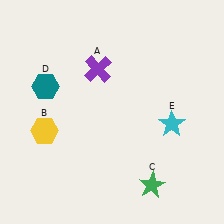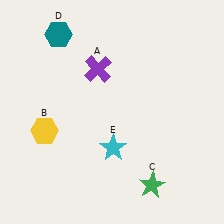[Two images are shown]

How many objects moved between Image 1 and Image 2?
2 objects moved between the two images.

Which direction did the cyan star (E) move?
The cyan star (E) moved left.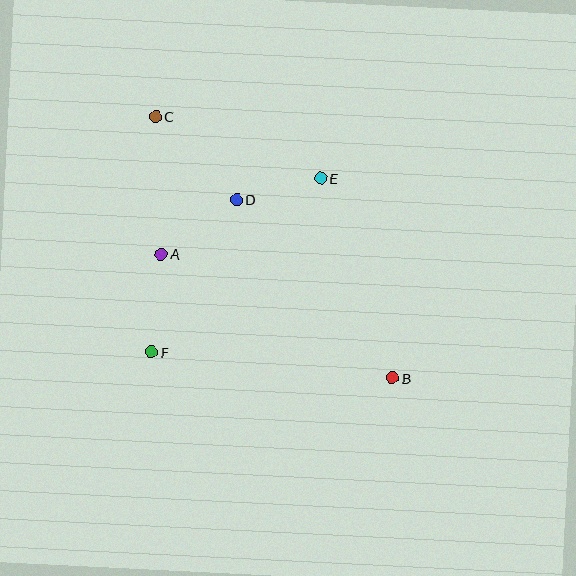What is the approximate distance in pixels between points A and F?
The distance between A and F is approximately 98 pixels.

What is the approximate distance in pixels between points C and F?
The distance between C and F is approximately 236 pixels.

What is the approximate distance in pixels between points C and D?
The distance between C and D is approximately 116 pixels.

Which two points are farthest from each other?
Points B and C are farthest from each other.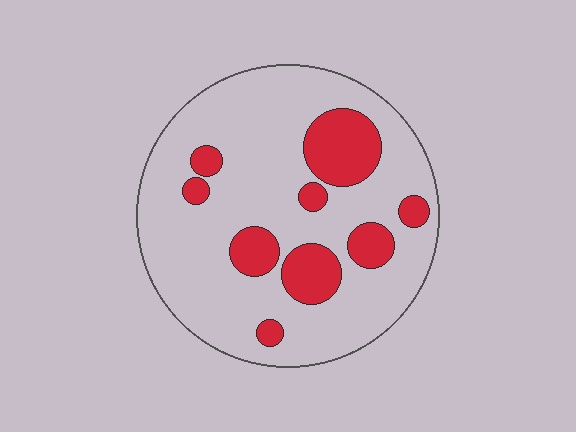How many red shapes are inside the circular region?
9.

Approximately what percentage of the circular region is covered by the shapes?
Approximately 20%.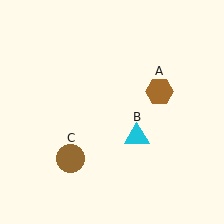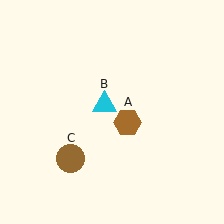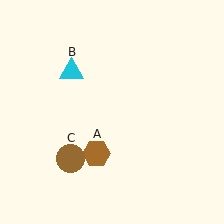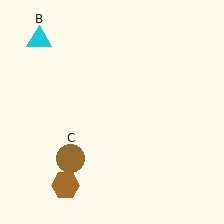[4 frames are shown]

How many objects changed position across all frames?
2 objects changed position: brown hexagon (object A), cyan triangle (object B).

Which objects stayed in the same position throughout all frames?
Brown circle (object C) remained stationary.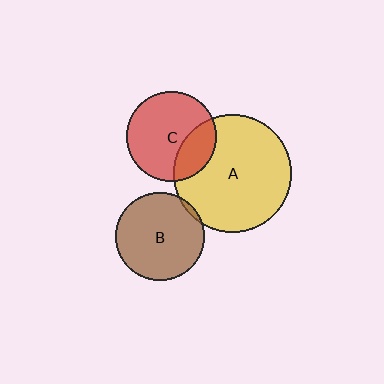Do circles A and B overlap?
Yes.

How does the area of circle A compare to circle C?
Approximately 1.7 times.